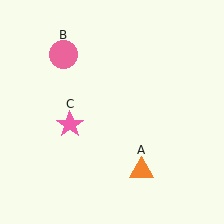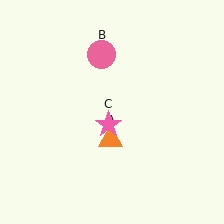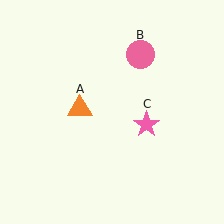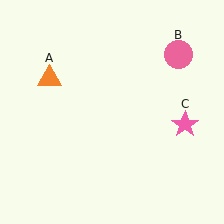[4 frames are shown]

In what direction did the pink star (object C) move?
The pink star (object C) moved right.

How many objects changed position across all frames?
3 objects changed position: orange triangle (object A), pink circle (object B), pink star (object C).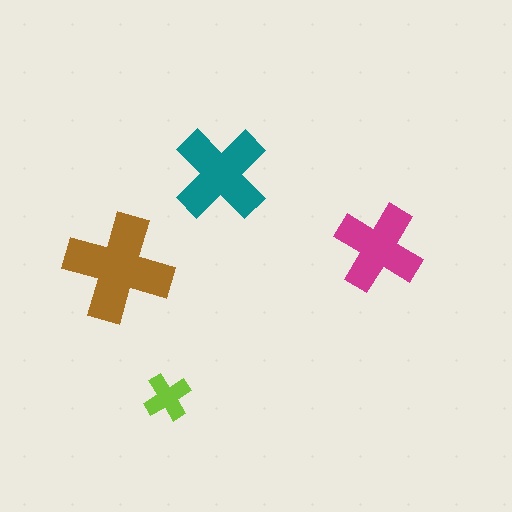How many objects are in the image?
There are 4 objects in the image.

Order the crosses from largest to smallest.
the brown one, the teal one, the magenta one, the lime one.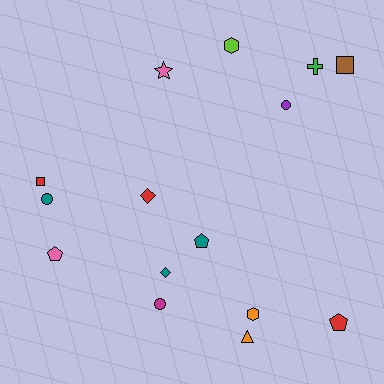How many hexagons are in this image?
There are 2 hexagons.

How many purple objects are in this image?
There is 1 purple object.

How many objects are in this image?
There are 15 objects.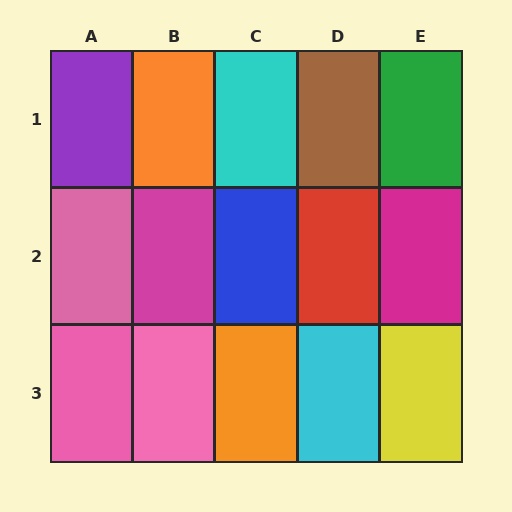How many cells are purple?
1 cell is purple.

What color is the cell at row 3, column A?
Pink.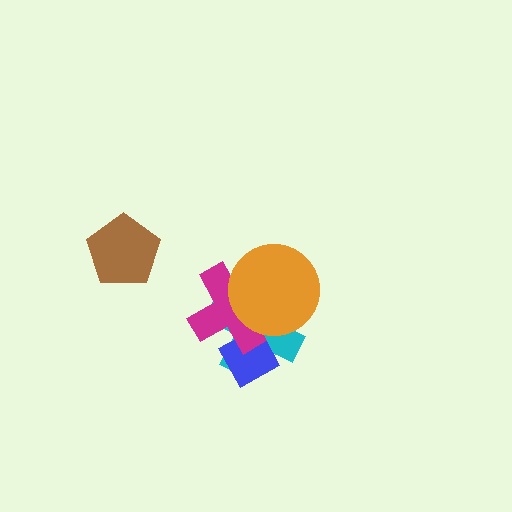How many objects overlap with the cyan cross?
3 objects overlap with the cyan cross.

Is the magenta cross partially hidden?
Yes, it is partially covered by another shape.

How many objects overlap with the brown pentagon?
0 objects overlap with the brown pentagon.